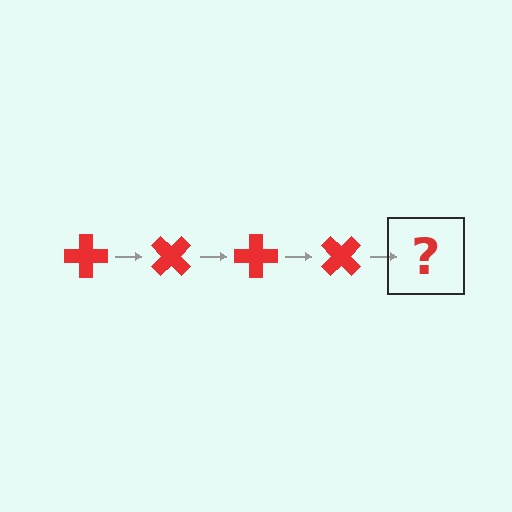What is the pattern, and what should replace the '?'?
The pattern is that the cross rotates 45 degrees each step. The '?' should be a red cross rotated 180 degrees.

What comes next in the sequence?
The next element should be a red cross rotated 180 degrees.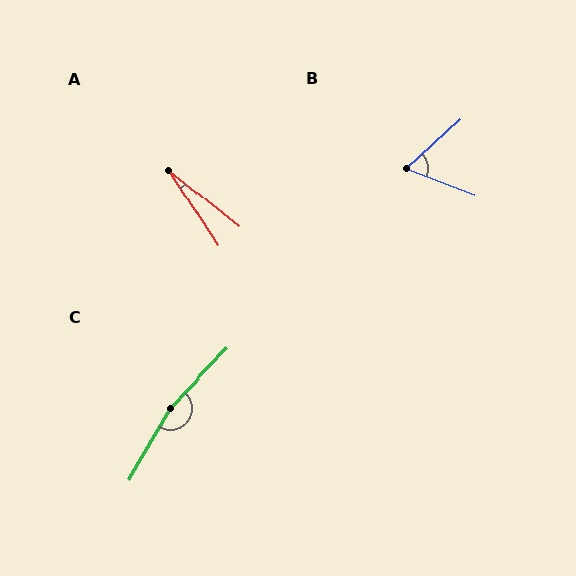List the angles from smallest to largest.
A (19°), B (63°), C (166°).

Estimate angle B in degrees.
Approximately 63 degrees.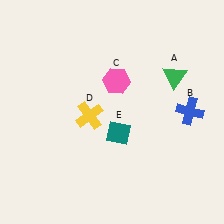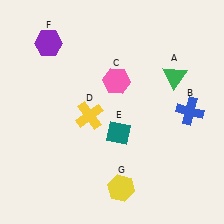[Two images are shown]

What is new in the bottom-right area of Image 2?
A yellow hexagon (G) was added in the bottom-right area of Image 2.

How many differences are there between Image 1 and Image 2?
There are 2 differences between the two images.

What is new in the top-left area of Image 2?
A purple hexagon (F) was added in the top-left area of Image 2.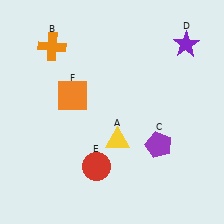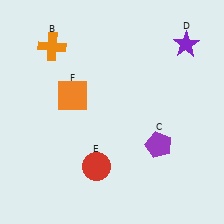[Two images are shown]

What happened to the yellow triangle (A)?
The yellow triangle (A) was removed in Image 2. It was in the bottom-right area of Image 1.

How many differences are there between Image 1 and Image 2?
There is 1 difference between the two images.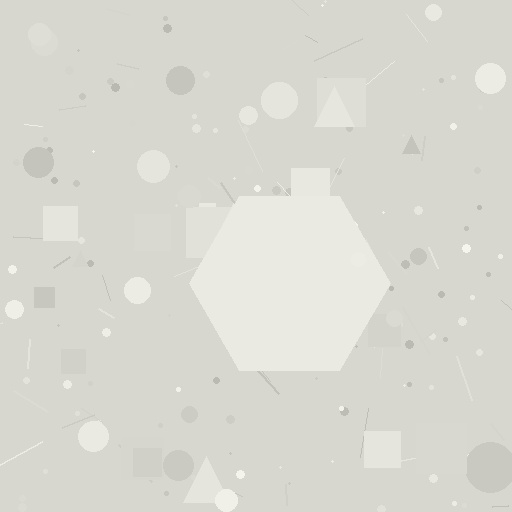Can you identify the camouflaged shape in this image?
The camouflaged shape is a hexagon.